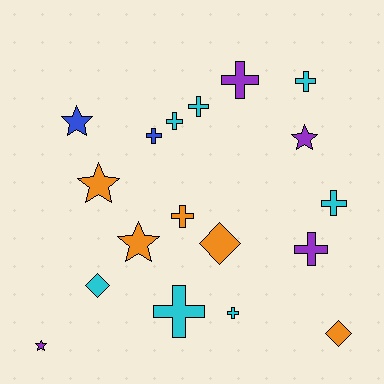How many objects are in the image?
There are 18 objects.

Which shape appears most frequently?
Cross, with 10 objects.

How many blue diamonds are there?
There are no blue diamonds.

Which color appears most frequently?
Cyan, with 7 objects.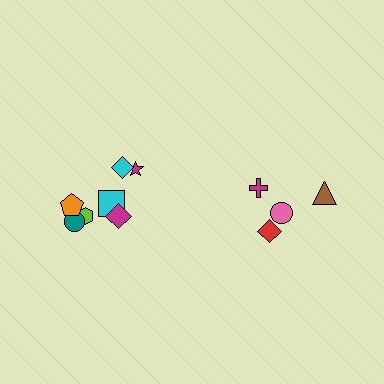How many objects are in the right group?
There are 4 objects.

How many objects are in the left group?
There are 7 objects.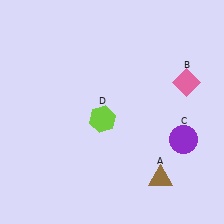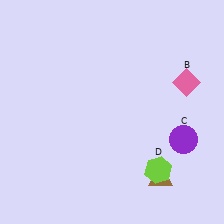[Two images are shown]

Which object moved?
The lime hexagon (D) moved right.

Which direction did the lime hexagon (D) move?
The lime hexagon (D) moved right.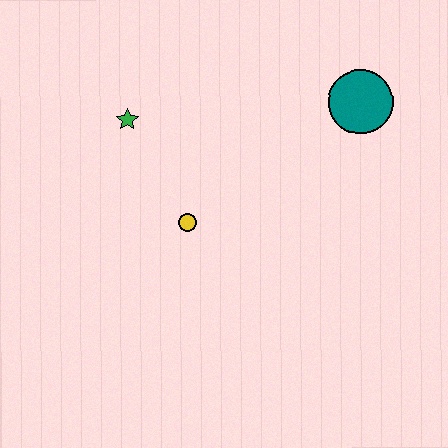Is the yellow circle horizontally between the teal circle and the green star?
Yes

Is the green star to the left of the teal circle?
Yes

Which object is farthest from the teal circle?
The green star is farthest from the teal circle.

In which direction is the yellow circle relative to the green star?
The yellow circle is below the green star.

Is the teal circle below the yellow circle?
No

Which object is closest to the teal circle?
The yellow circle is closest to the teal circle.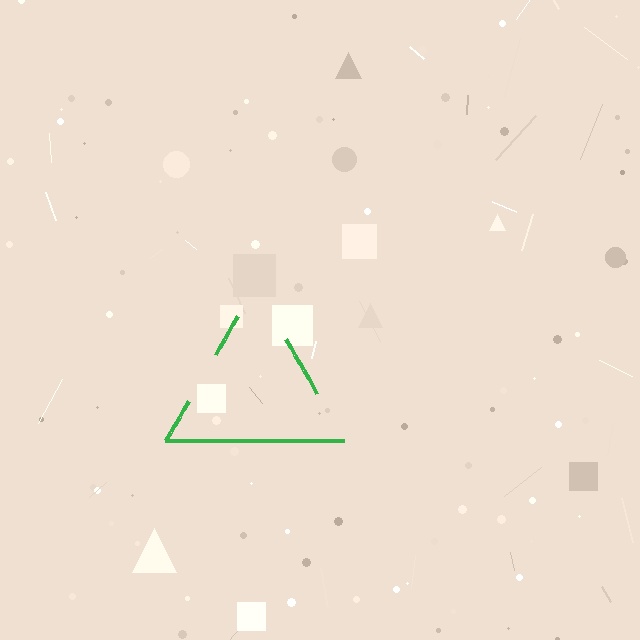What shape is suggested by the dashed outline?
The dashed outline suggests a triangle.